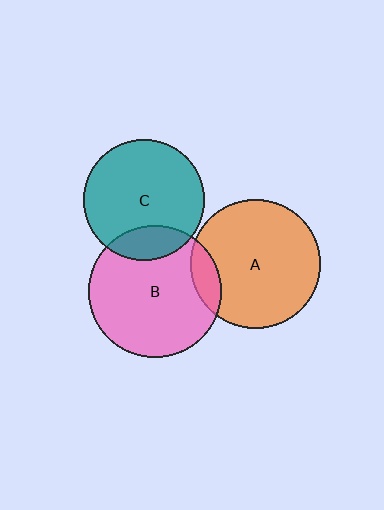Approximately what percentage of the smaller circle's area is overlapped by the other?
Approximately 20%.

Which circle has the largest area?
Circle B (pink).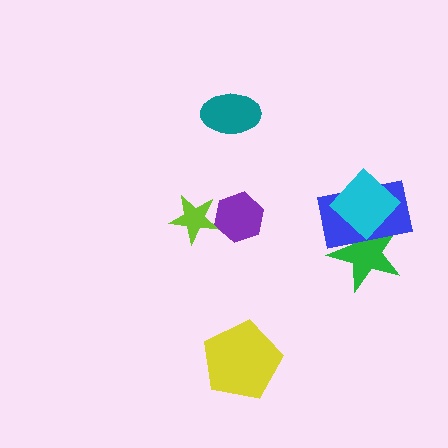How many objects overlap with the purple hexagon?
1 object overlaps with the purple hexagon.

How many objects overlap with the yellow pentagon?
0 objects overlap with the yellow pentagon.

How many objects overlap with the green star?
2 objects overlap with the green star.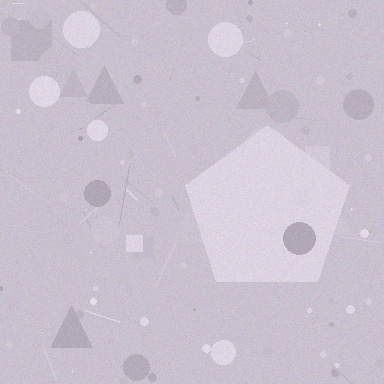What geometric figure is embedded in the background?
A pentagon is embedded in the background.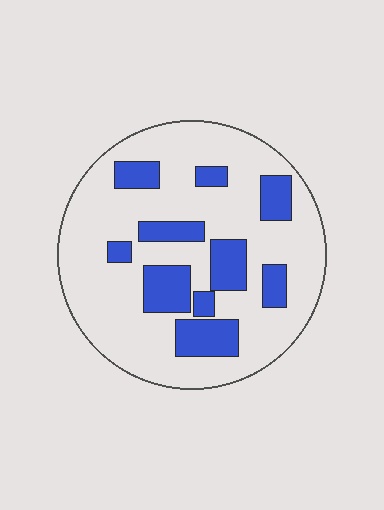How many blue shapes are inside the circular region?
10.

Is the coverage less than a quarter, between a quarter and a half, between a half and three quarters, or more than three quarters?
Less than a quarter.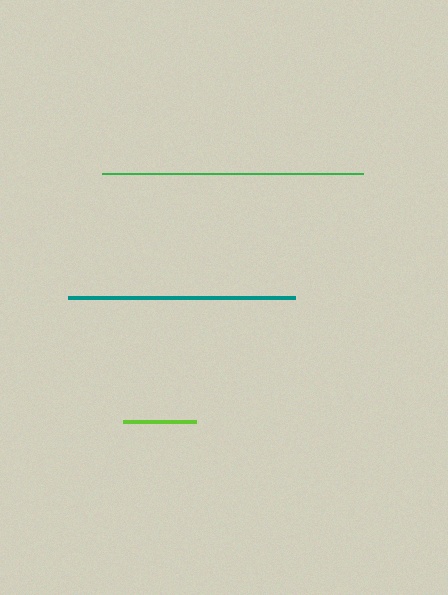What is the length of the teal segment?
The teal segment is approximately 227 pixels long.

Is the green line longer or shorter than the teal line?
The green line is longer than the teal line.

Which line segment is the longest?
The green line is the longest at approximately 261 pixels.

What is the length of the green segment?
The green segment is approximately 261 pixels long.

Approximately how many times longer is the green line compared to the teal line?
The green line is approximately 1.2 times the length of the teal line.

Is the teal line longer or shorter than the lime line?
The teal line is longer than the lime line.